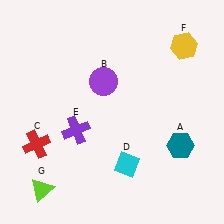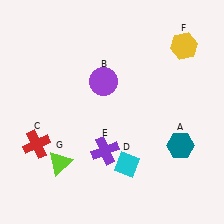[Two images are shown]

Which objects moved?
The objects that moved are: the purple cross (E), the lime triangle (G).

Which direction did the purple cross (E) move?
The purple cross (E) moved right.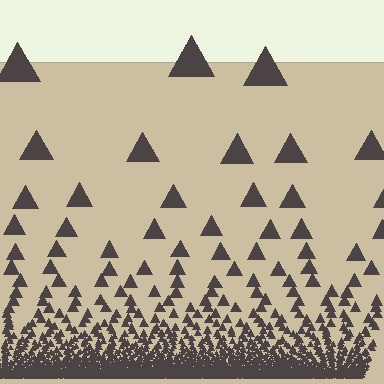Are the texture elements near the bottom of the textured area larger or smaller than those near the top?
Smaller. The gradient is inverted — elements near the bottom are smaller and denser.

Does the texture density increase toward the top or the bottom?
Density increases toward the bottom.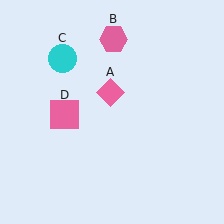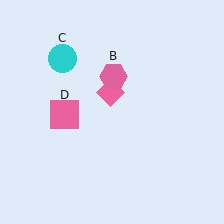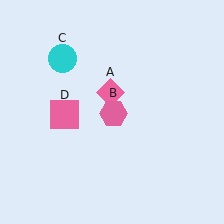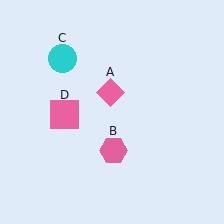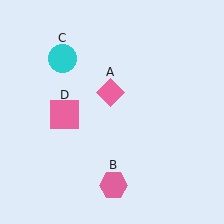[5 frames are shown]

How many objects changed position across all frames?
1 object changed position: pink hexagon (object B).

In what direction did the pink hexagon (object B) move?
The pink hexagon (object B) moved down.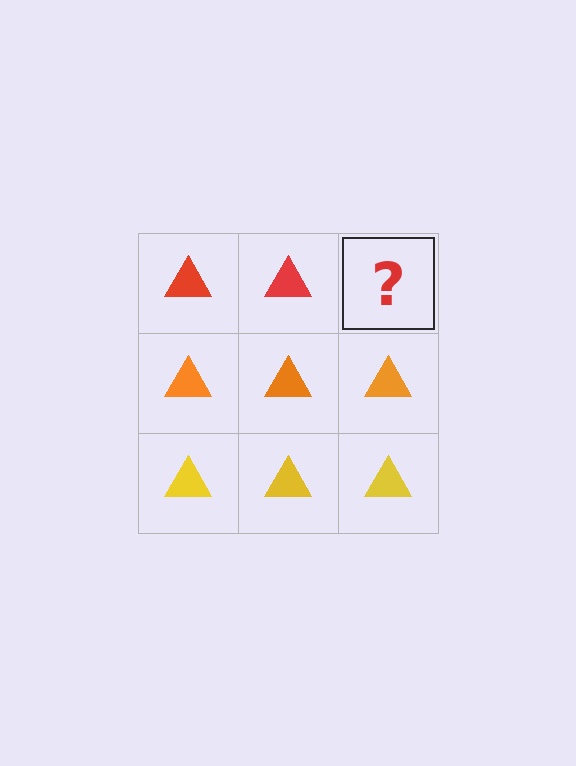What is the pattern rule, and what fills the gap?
The rule is that each row has a consistent color. The gap should be filled with a red triangle.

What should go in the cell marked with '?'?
The missing cell should contain a red triangle.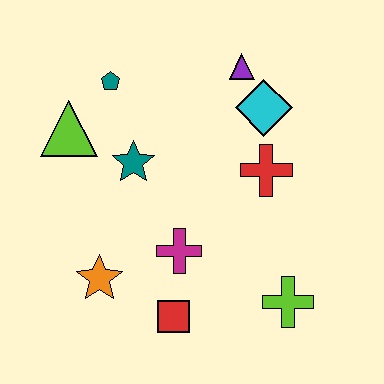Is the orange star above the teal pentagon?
No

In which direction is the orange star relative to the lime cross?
The orange star is to the left of the lime cross.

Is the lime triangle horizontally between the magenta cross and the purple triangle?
No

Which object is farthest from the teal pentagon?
The lime cross is farthest from the teal pentagon.